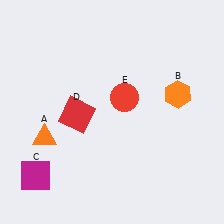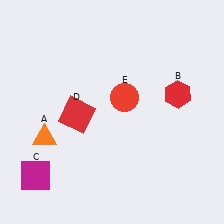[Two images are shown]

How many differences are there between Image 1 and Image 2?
There is 1 difference between the two images.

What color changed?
The hexagon (B) changed from orange in Image 1 to red in Image 2.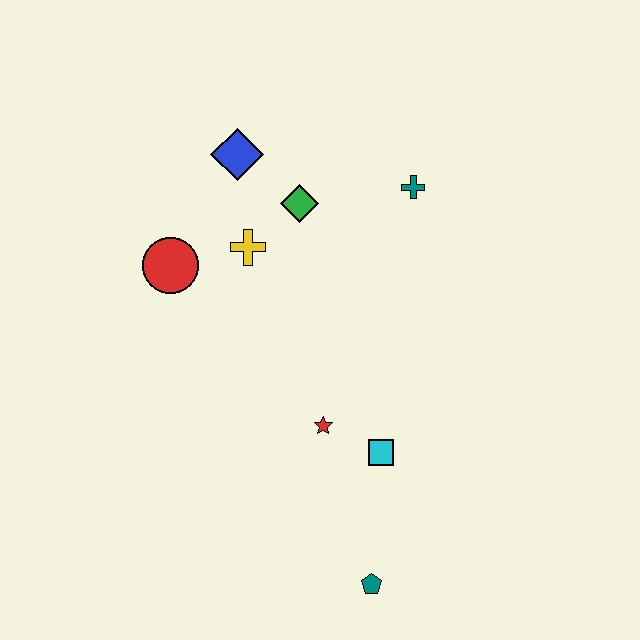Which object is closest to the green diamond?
The yellow cross is closest to the green diamond.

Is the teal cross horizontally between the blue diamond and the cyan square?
No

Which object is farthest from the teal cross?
The teal pentagon is farthest from the teal cross.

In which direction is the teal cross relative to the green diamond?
The teal cross is to the right of the green diamond.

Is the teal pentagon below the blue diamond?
Yes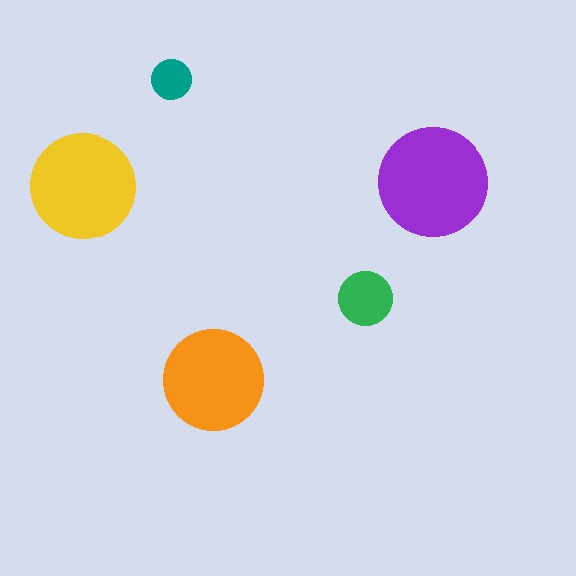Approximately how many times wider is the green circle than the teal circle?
About 1.5 times wider.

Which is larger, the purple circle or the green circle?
The purple one.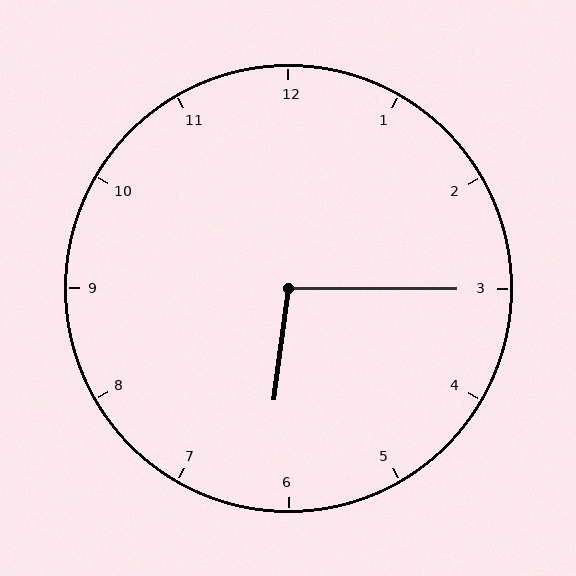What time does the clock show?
6:15.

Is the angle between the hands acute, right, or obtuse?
It is obtuse.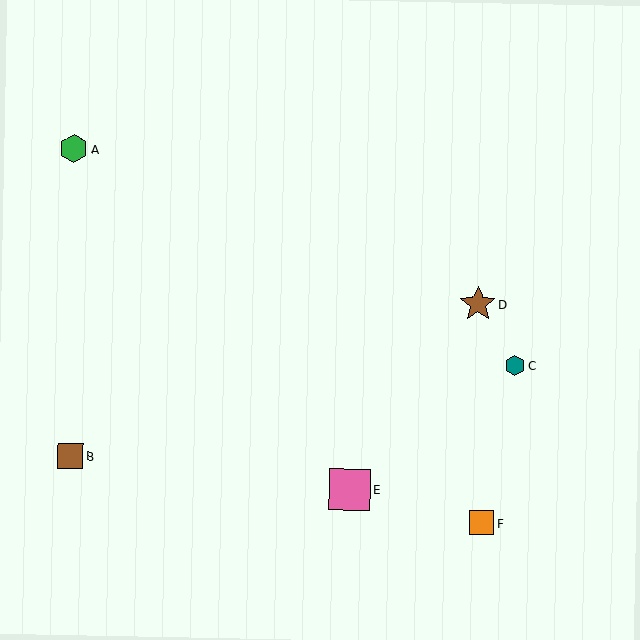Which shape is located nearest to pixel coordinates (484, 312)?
The brown star (labeled D) at (478, 304) is nearest to that location.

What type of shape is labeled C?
Shape C is a teal hexagon.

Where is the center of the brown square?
The center of the brown square is at (70, 456).